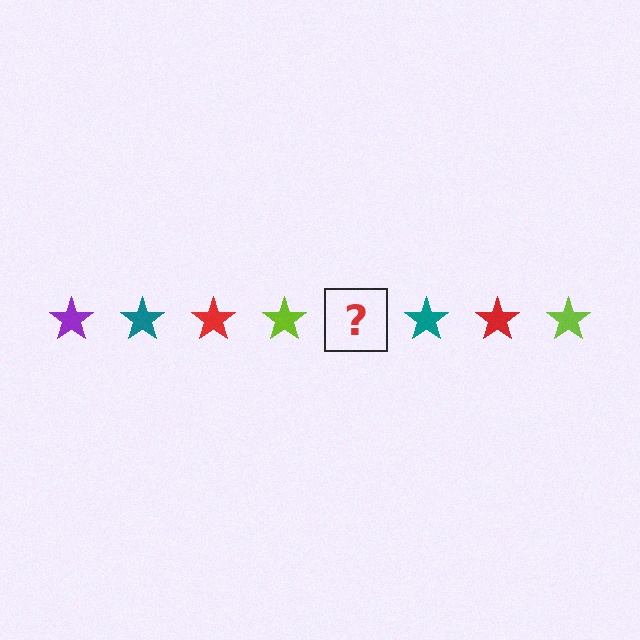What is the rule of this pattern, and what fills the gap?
The rule is that the pattern cycles through purple, teal, red, lime stars. The gap should be filled with a purple star.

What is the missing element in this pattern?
The missing element is a purple star.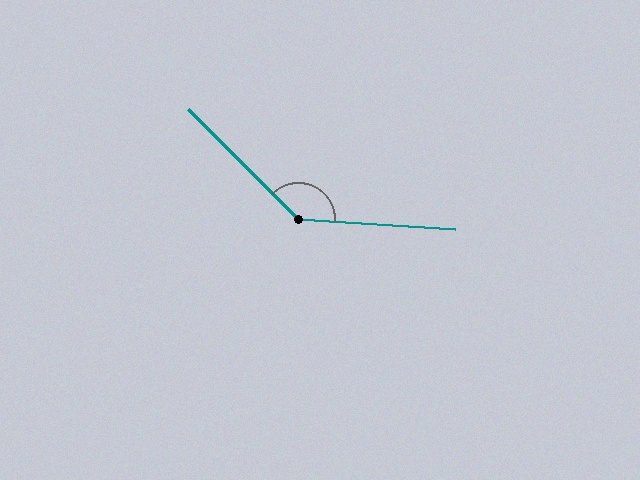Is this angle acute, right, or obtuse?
It is obtuse.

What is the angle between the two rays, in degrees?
Approximately 138 degrees.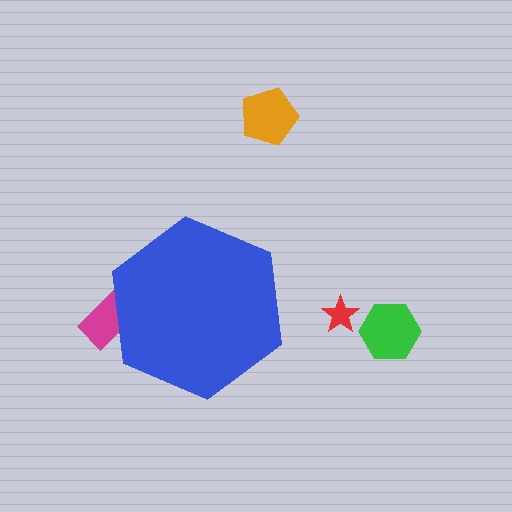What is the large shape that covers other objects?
A blue hexagon.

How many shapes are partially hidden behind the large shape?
1 shape is partially hidden.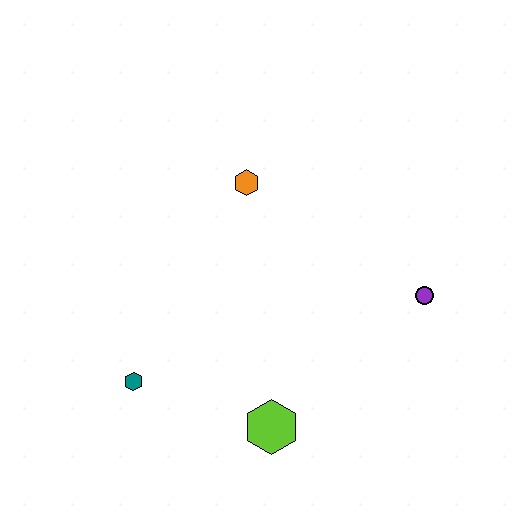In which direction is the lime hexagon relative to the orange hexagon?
The lime hexagon is below the orange hexagon.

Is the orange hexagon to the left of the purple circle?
Yes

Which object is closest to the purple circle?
The lime hexagon is closest to the purple circle.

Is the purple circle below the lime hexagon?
No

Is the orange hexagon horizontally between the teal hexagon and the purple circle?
Yes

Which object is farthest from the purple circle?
The teal hexagon is farthest from the purple circle.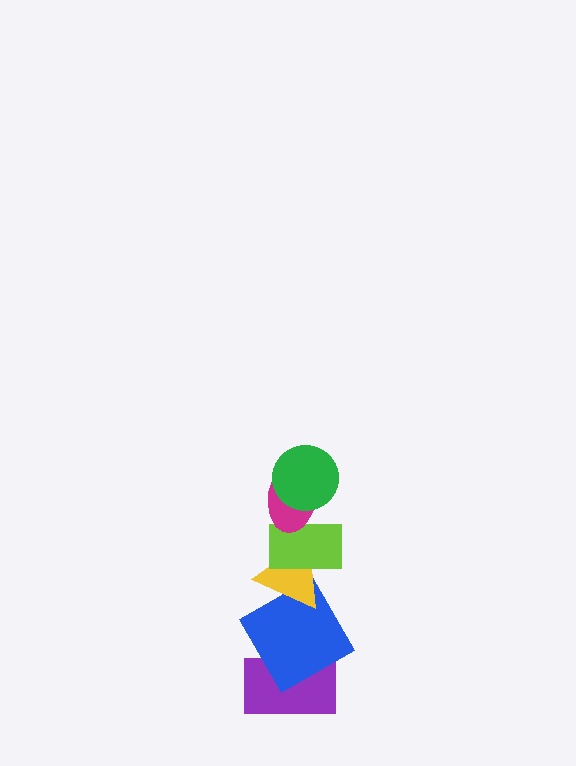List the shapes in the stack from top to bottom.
From top to bottom: the green circle, the magenta ellipse, the lime rectangle, the yellow triangle, the blue diamond, the purple rectangle.